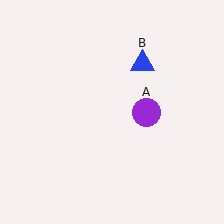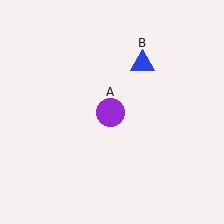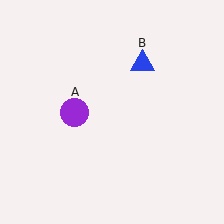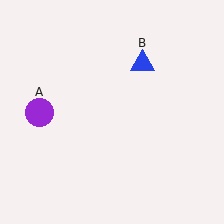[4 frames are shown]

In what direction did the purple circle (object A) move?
The purple circle (object A) moved left.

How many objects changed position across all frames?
1 object changed position: purple circle (object A).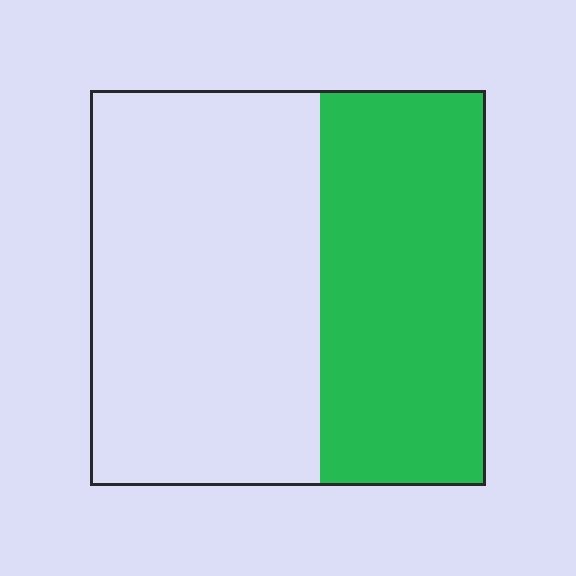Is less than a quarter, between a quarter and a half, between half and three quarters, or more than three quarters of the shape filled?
Between a quarter and a half.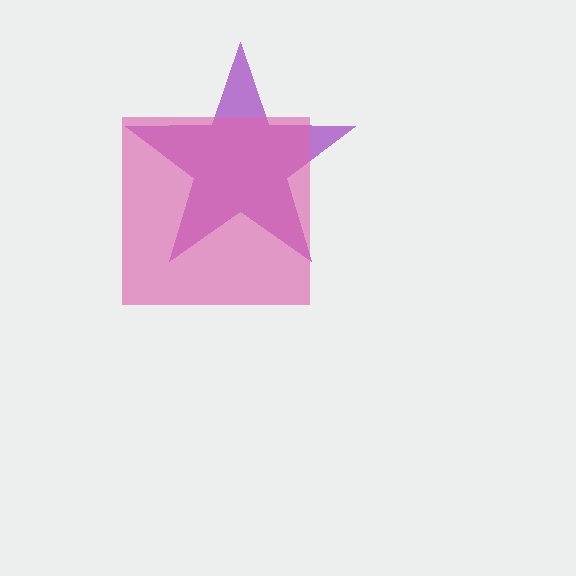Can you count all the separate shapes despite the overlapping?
Yes, there are 2 separate shapes.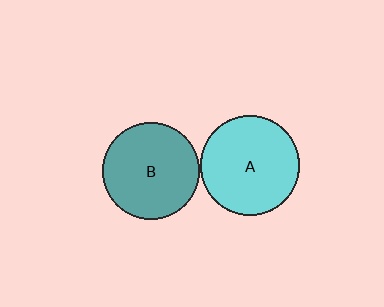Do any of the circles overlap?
No, none of the circles overlap.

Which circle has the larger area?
Circle A (cyan).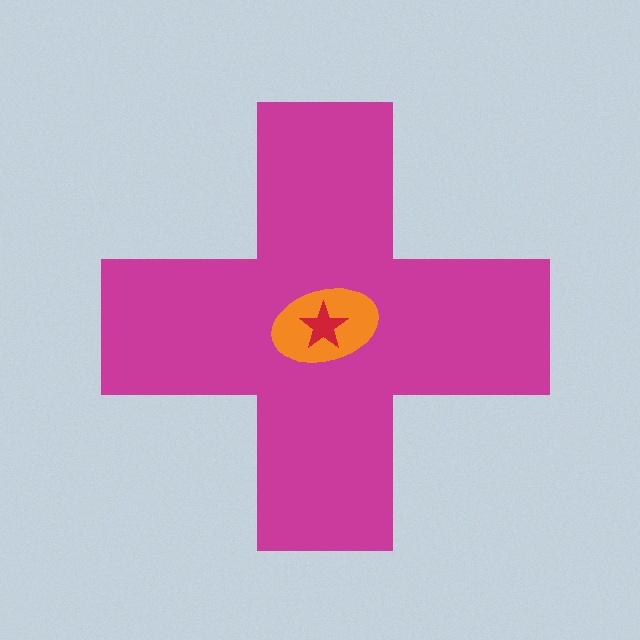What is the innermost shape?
The red star.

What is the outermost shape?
The magenta cross.